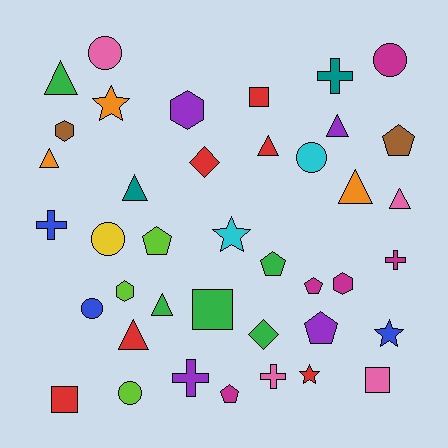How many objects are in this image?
There are 40 objects.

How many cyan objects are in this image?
There are 2 cyan objects.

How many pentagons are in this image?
There are 6 pentagons.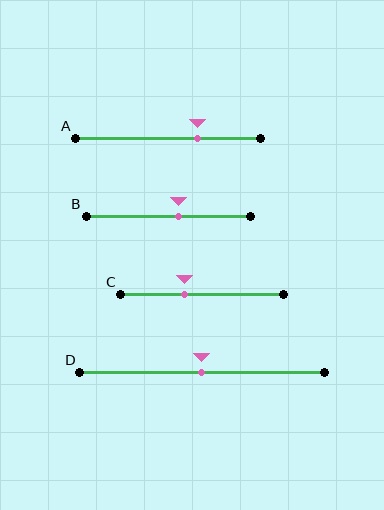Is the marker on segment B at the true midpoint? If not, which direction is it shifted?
No, the marker on segment B is shifted to the right by about 6% of the segment length.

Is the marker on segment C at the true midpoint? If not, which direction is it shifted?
No, the marker on segment C is shifted to the left by about 11% of the segment length.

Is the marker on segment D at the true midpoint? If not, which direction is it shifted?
Yes, the marker on segment D is at the true midpoint.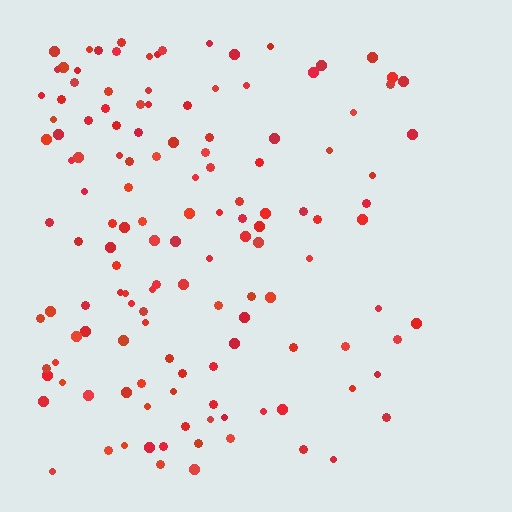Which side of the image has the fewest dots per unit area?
The right.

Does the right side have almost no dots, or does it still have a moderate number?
Still a moderate number, just noticeably fewer than the left.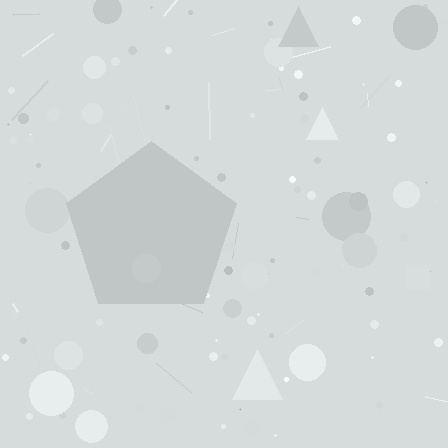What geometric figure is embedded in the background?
A pentagon is embedded in the background.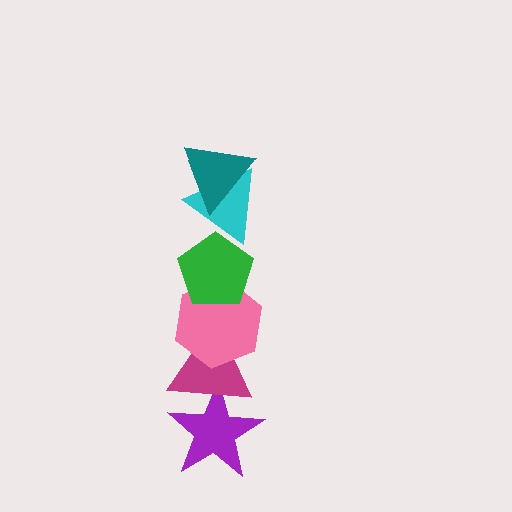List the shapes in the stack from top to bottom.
From top to bottom: the teal triangle, the cyan triangle, the green pentagon, the pink hexagon, the magenta triangle, the purple star.